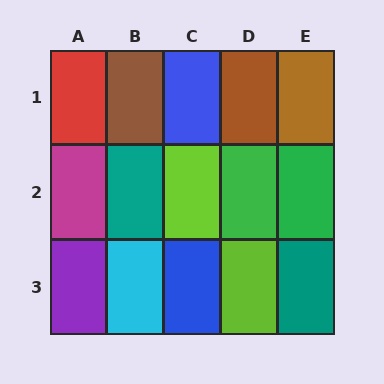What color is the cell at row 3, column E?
Teal.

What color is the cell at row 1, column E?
Brown.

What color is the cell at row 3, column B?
Cyan.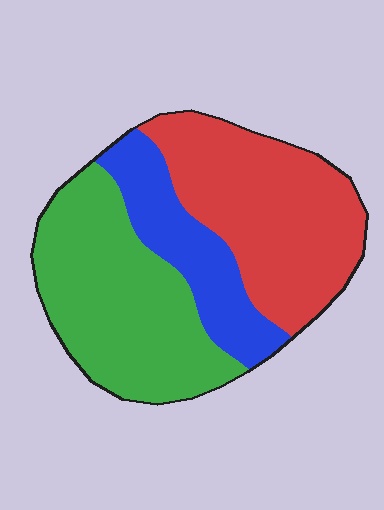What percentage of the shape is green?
Green takes up about two fifths (2/5) of the shape.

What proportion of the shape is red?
Red covers 39% of the shape.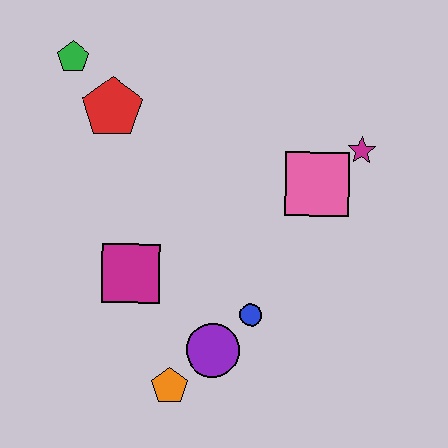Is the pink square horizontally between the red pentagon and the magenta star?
Yes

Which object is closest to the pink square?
The magenta star is closest to the pink square.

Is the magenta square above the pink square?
No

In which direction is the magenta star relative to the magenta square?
The magenta star is to the right of the magenta square.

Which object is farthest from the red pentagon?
The orange pentagon is farthest from the red pentagon.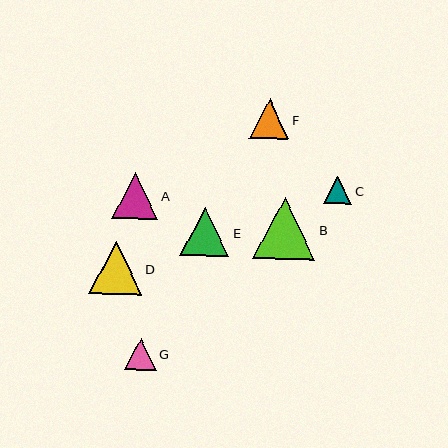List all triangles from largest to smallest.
From largest to smallest: B, D, E, A, F, G, C.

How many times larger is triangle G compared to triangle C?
Triangle G is approximately 1.1 times the size of triangle C.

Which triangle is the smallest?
Triangle C is the smallest with a size of approximately 28 pixels.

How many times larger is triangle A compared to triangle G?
Triangle A is approximately 1.5 times the size of triangle G.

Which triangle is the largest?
Triangle B is the largest with a size of approximately 62 pixels.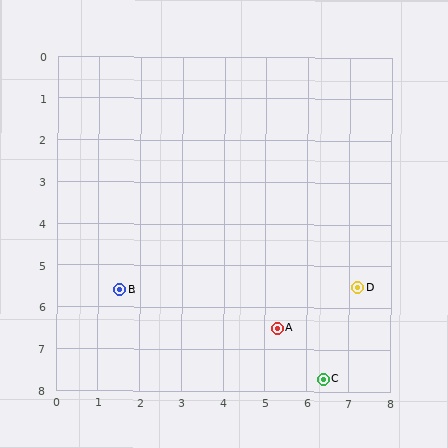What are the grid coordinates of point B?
Point B is at approximately (1.5, 5.6).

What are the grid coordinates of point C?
Point C is at approximately (6.4, 7.7).